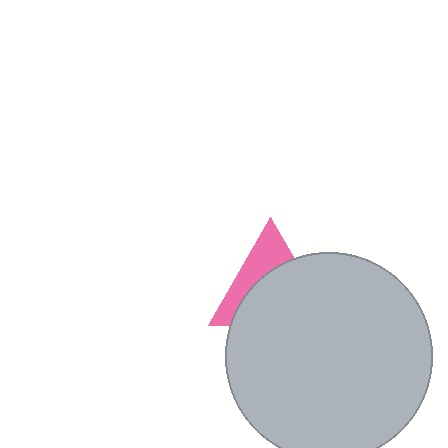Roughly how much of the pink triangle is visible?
A small part of it is visible (roughly 38%).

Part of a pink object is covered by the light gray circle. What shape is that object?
It is a triangle.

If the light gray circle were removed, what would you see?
You would see the complete pink triangle.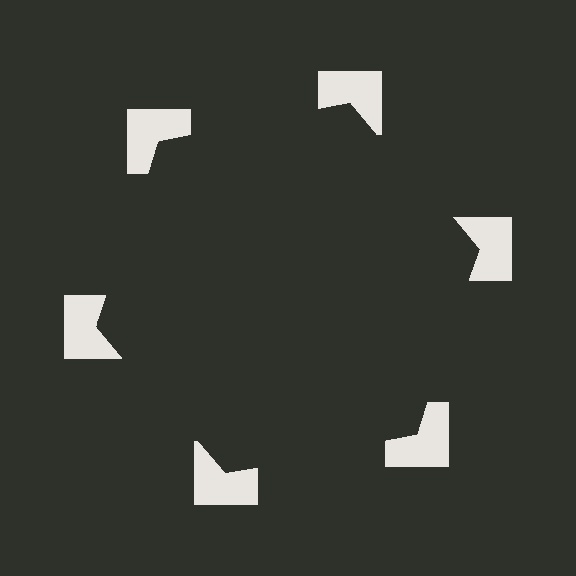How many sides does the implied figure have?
6 sides.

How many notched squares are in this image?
There are 6 — one at each vertex of the illusory hexagon.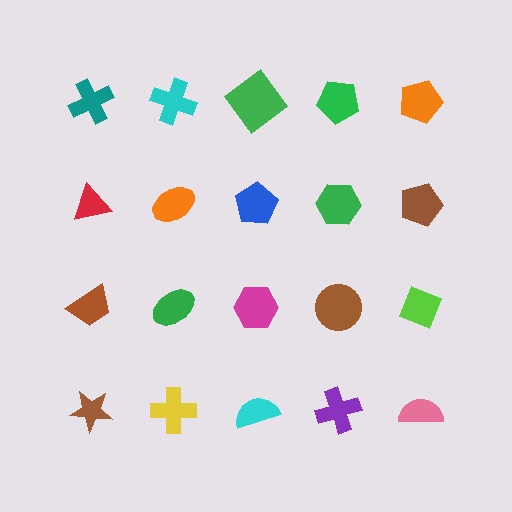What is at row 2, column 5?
A brown pentagon.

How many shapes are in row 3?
5 shapes.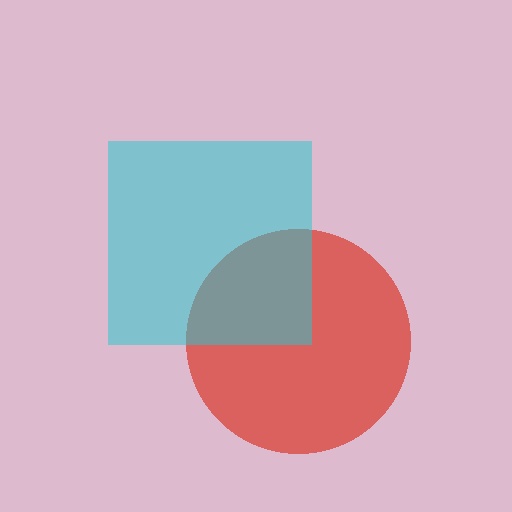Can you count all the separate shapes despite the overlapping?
Yes, there are 2 separate shapes.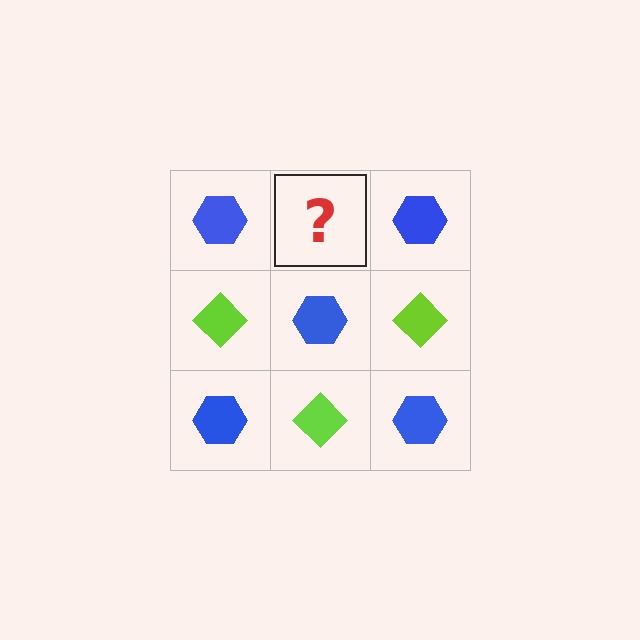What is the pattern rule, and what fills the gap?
The rule is that it alternates blue hexagon and lime diamond in a checkerboard pattern. The gap should be filled with a lime diamond.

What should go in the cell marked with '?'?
The missing cell should contain a lime diamond.